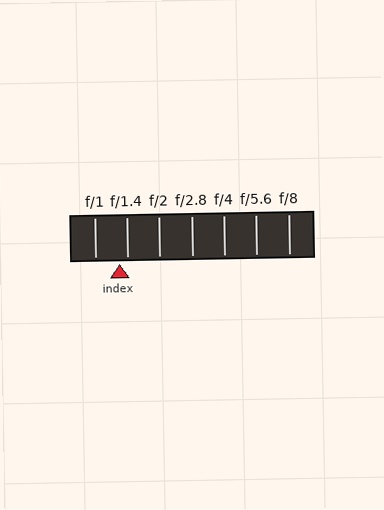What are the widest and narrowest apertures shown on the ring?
The widest aperture shown is f/1 and the narrowest is f/8.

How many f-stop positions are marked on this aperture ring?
There are 7 f-stop positions marked.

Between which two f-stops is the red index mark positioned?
The index mark is between f/1 and f/1.4.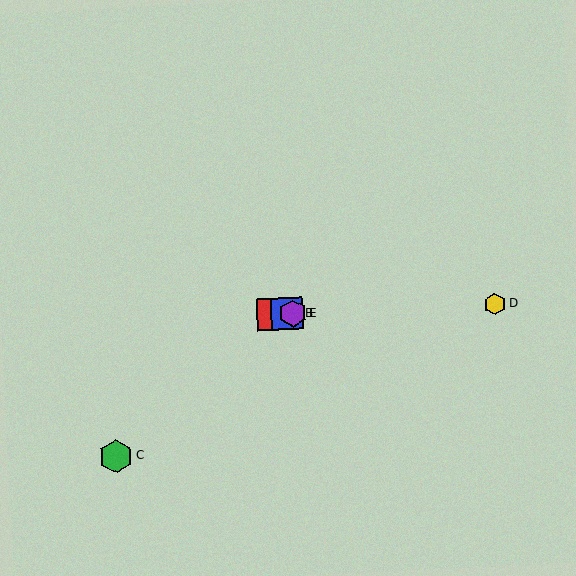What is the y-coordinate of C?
Object C is at y≈457.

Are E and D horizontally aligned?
Yes, both are at y≈314.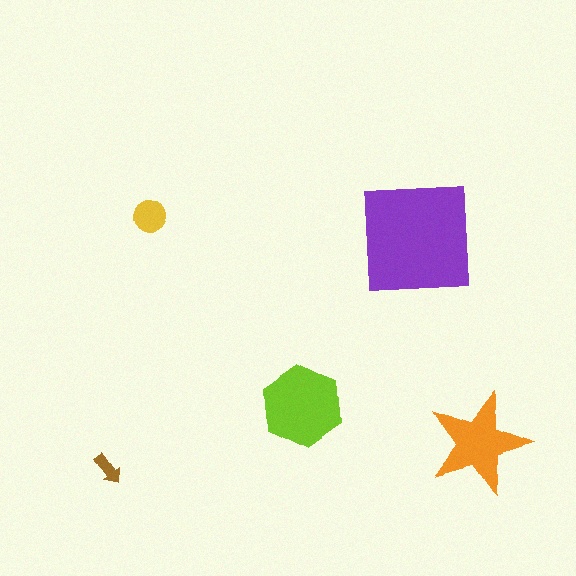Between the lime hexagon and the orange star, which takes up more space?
The lime hexagon.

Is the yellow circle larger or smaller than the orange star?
Smaller.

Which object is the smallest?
The brown arrow.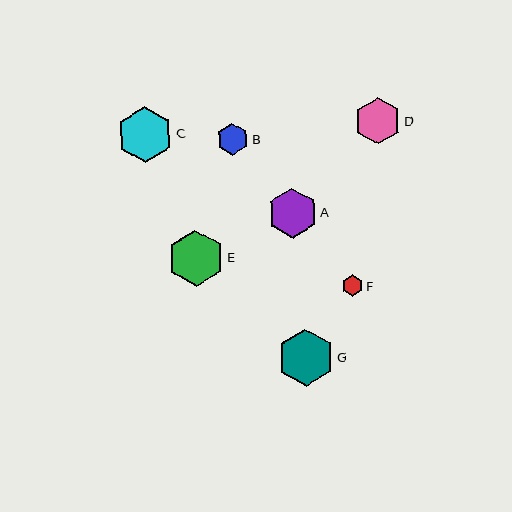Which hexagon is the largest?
Hexagon E is the largest with a size of approximately 57 pixels.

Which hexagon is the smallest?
Hexagon F is the smallest with a size of approximately 21 pixels.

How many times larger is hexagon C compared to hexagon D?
Hexagon C is approximately 1.2 times the size of hexagon D.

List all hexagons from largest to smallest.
From largest to smallest: E, G, C, A, D, B, F.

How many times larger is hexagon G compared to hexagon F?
Hexagon G is approximately 2.6 times the size of hexagon F.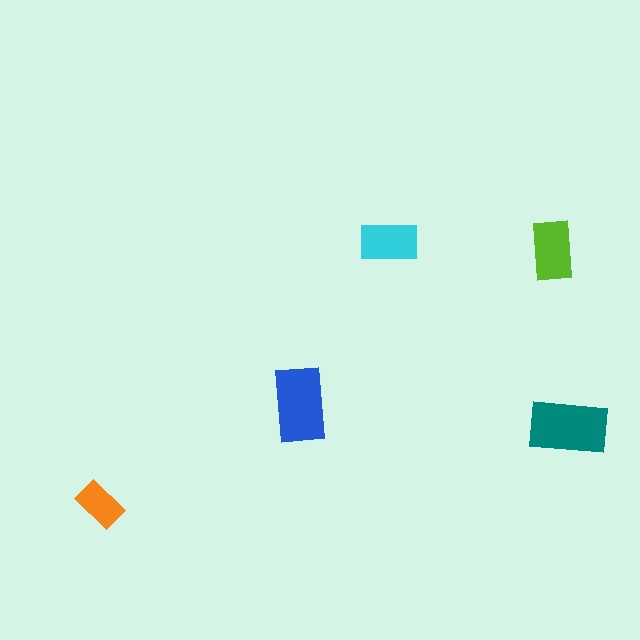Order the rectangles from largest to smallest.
the teal one, the blue one, the lime one, the cyan one, the orange one.